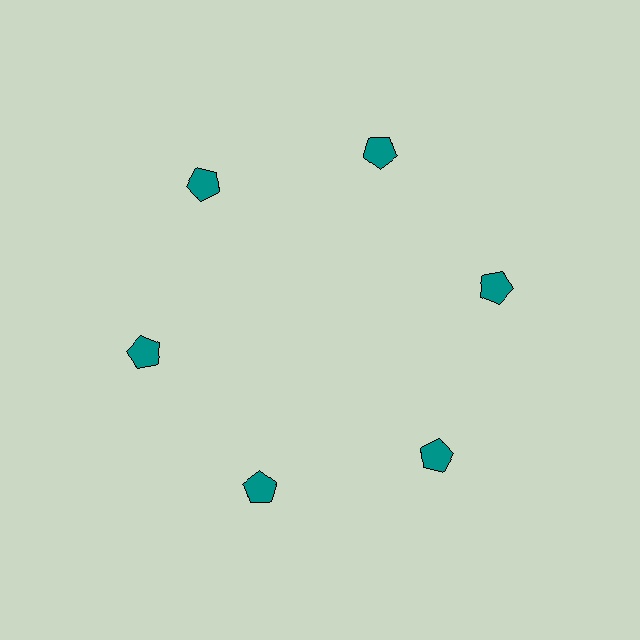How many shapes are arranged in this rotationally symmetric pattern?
There are 6 shapes, arranged in 6 groups of 1.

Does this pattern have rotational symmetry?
Yes, this pattern has 6-fold rotational symmetry. It looks the same after rotating 60 degrees around the center.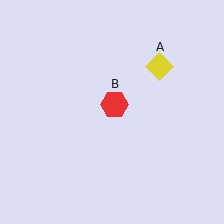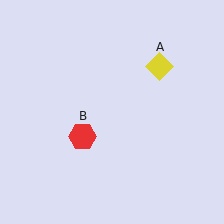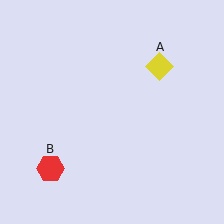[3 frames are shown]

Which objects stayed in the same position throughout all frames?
Yellow diamond (object A) remained stationary.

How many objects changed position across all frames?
1 object changed position: red hexagon (object B).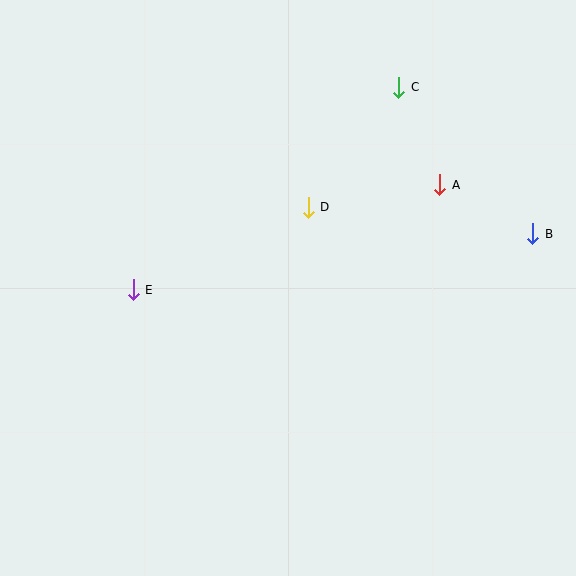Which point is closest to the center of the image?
Point D at (308, 207) is closest to the center.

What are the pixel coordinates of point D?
Point D is at (308, 207).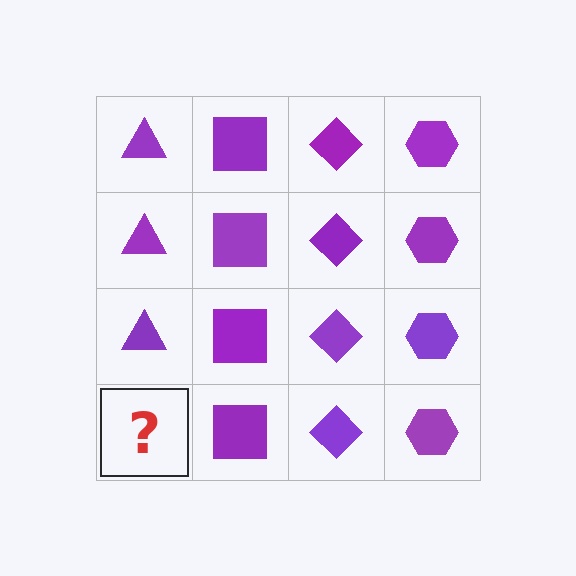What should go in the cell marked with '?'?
The missing cell should contain a purple triangle.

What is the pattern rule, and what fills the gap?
The rule is that each column has a consistent shape. The gap should be filled with a purple triangle.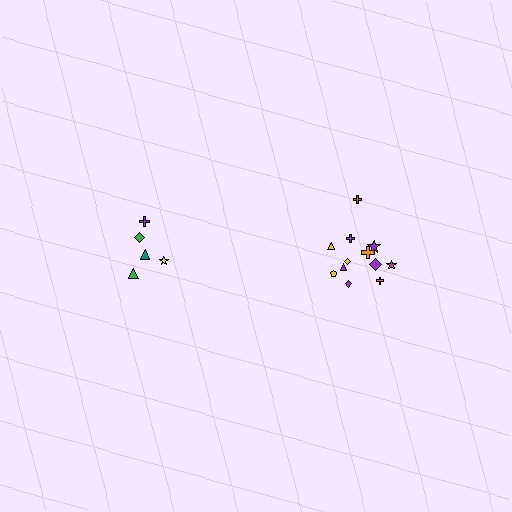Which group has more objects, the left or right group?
The right group.